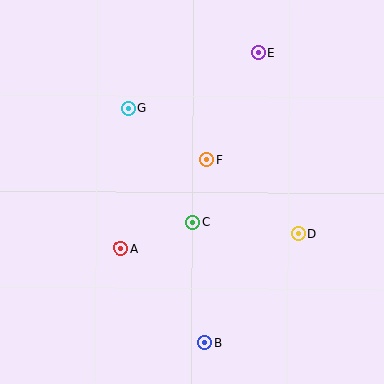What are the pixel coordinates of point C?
Point C is at (193, 222).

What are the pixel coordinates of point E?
Point E is at (258, 53).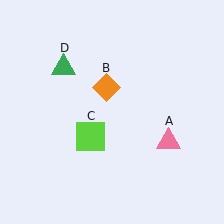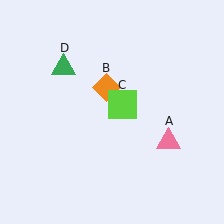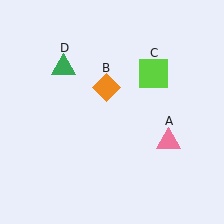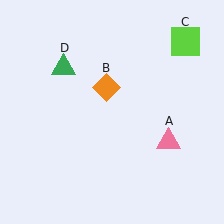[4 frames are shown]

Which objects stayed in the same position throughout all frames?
Pink triangle (object A) and orange diamond (object B) and green triangle (object D) remained stationary.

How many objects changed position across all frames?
1 object changed position: lime square (object C).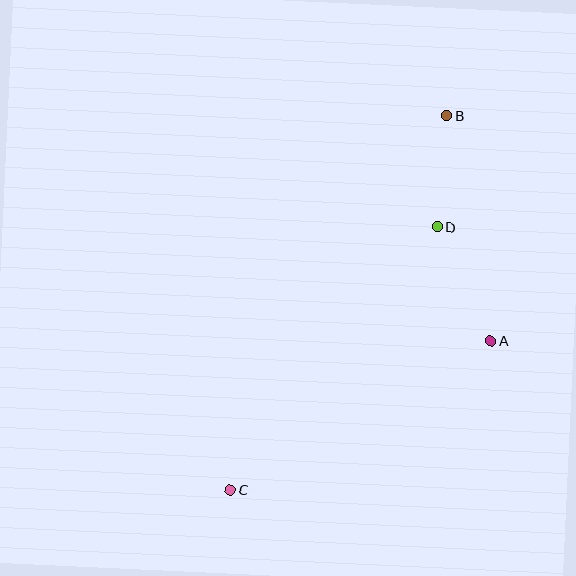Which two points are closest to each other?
Points B and D are closest to each other.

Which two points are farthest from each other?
Points B and C are farthest from each other.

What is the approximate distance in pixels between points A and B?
The distance between A and B is approximately 229 pixels.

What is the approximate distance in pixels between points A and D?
The distance between A and D is approximately 126 pixels.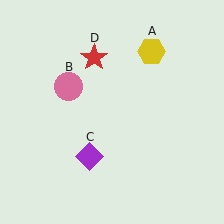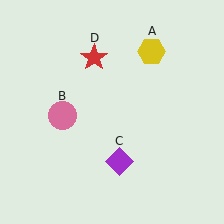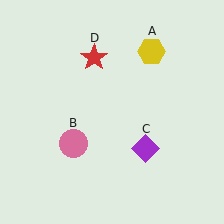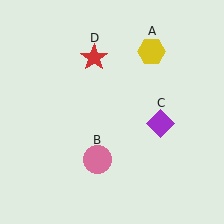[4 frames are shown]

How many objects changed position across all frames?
2 objects changed position: pink circle (object B), purple diamond (object C).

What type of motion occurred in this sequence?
The pink circle (object B), purple diamond (object C) rotated counterclockwise around the center of the scene.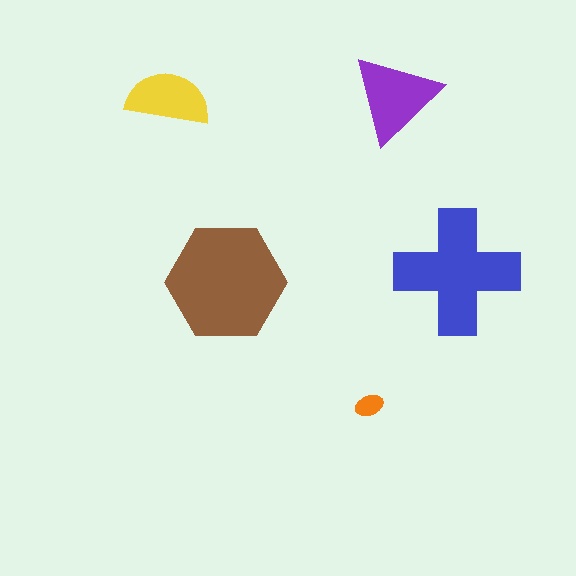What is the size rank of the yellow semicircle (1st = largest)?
4th.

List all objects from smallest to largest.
The orange ellipse, the yellow semicircle, the purple triangle, the blue cross, the brown hexagon.